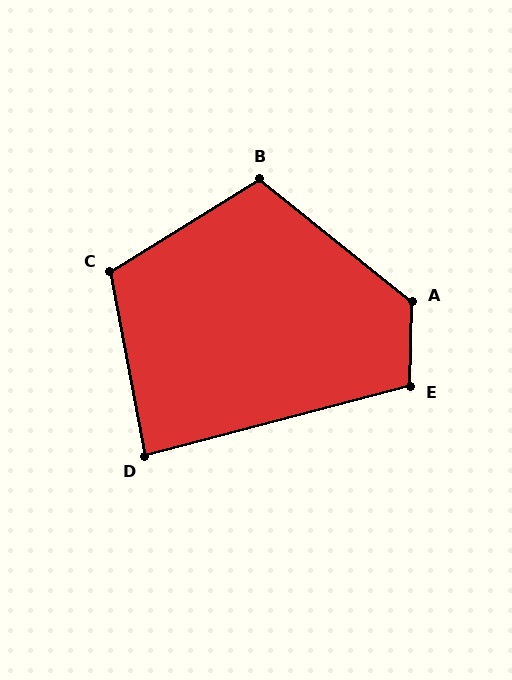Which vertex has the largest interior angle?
A, at approximately 127 degrees.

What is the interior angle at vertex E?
Approximately 106 degrees (obtuse).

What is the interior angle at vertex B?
Approximately 109 degrees (obtuse).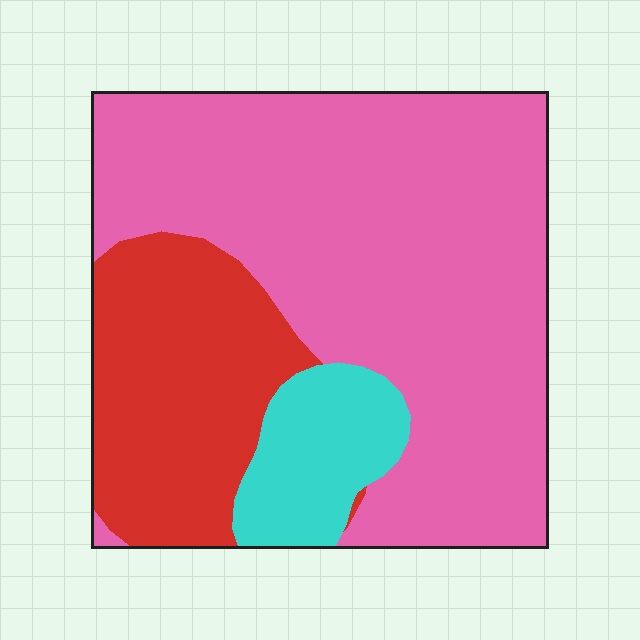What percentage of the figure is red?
Red takes up about one quarter (1/4) of the figure.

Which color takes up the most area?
Pink, at roughly 65%.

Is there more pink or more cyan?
Pink.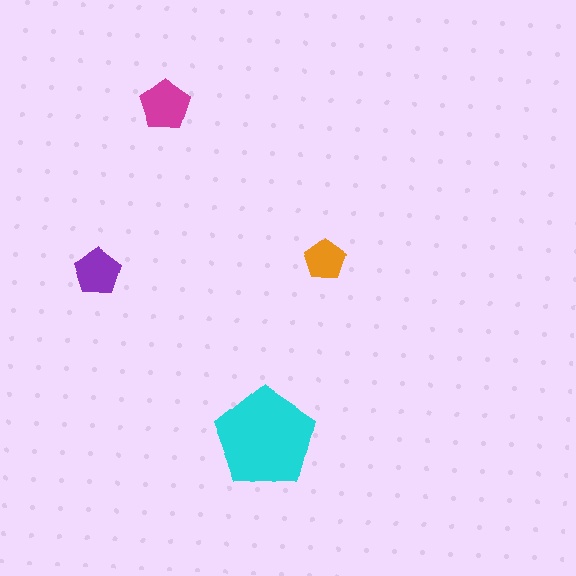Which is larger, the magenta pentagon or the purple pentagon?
The magenta one.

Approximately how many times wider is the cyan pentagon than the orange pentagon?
About 2.5 times wider.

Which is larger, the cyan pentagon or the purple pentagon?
The cyan one.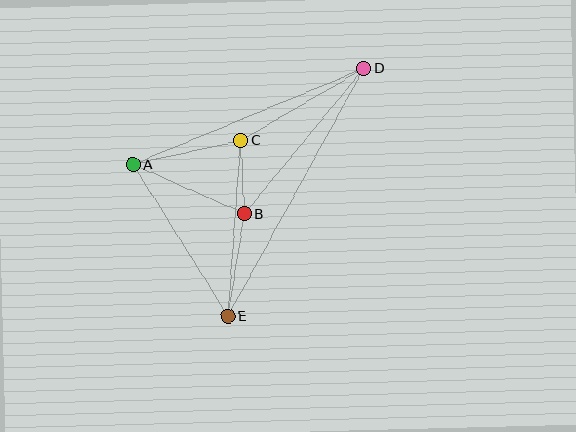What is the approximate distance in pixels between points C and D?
The distance between C and D is approximately 143 pixels.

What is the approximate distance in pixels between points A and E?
The distance between A and E is approximately 179 pixels.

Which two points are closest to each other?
Points B and C are closest to each other.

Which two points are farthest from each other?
Points D and E are farthest from each other.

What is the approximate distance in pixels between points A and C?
The distance between A and C is approximately 111 pixels.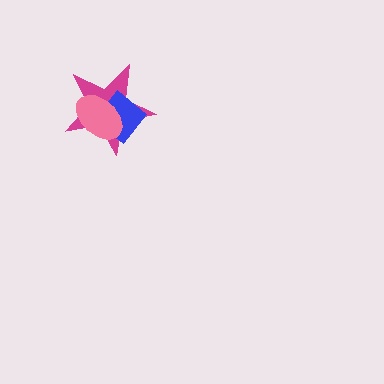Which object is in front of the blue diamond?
The pink ellipse is in front of the blue diamond.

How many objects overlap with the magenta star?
2 objects overlap with the magenta star.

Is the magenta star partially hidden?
Yes, it is partially covered by another shape.